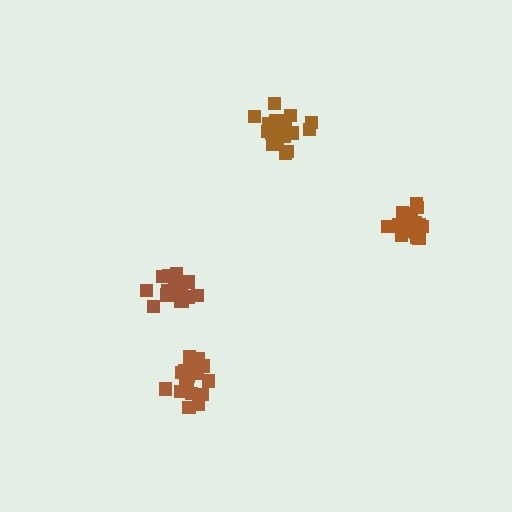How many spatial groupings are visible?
There are 4 spatial groupings.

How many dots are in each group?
Group 1: 19 dots, Group 2: 18 dots, Group 3: 18 dots, Group 4: 18 dots (73 total).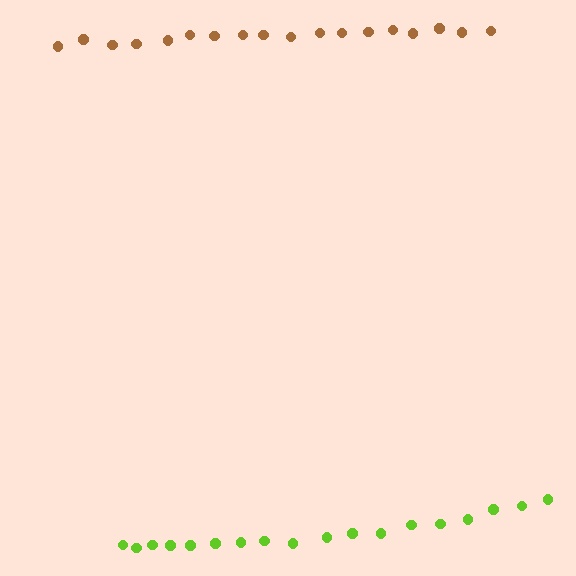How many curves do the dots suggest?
There are 2 distinct paths.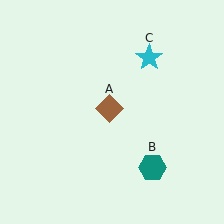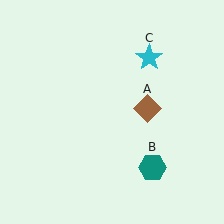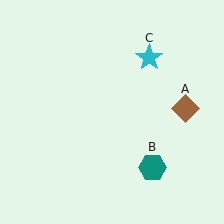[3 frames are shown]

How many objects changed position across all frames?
1 object changed position: brown diamond (object A).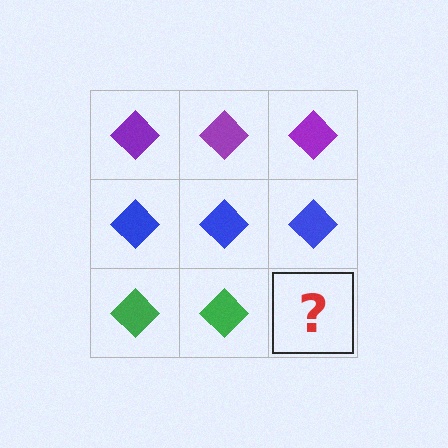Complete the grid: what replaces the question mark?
The question mark should be replaced with a green diamond.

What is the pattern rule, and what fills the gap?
The rule is that each row has a consistent color. The gap should be filled with a green diamond.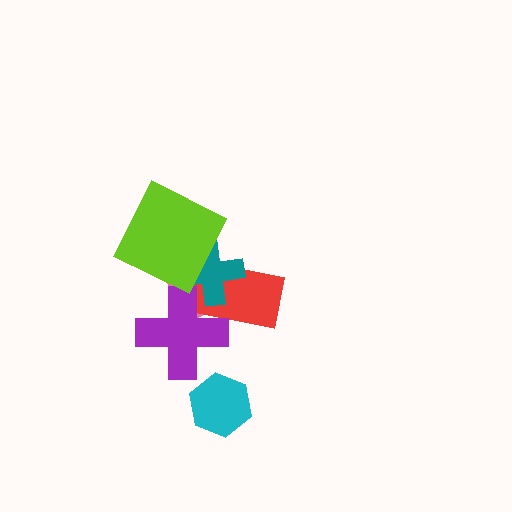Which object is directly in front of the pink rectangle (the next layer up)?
The red rectangle is directly in front of the pink rectangle.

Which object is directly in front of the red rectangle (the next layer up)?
The teal cross is directly in front of the red rectangle.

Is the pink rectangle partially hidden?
Yes, it is partially covered by another shape.